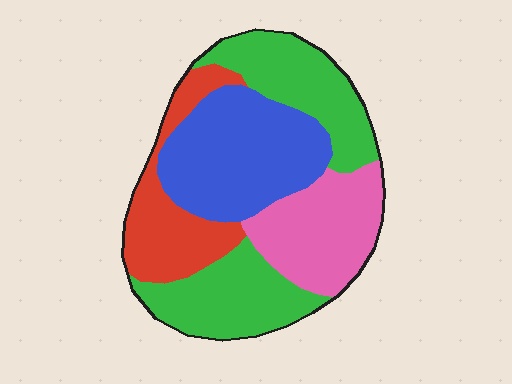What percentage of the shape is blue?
Blue covers about 25% of the shape.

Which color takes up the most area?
Green, at roughly 35%.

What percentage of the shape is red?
Red covers roughly 15% of the shape.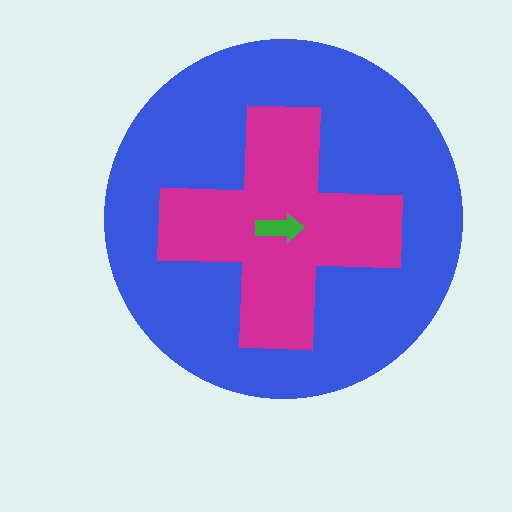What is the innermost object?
The green arrow.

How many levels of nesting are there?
3.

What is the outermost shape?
The blue circle.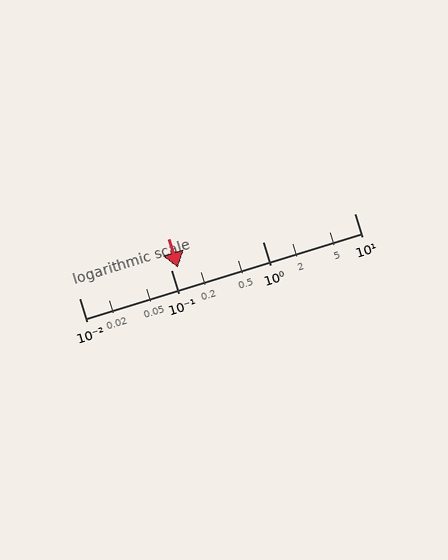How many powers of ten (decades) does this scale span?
The scale spans 3 decades, from 0.01 to 10.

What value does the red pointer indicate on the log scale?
The pointer indicates approximately 0.12.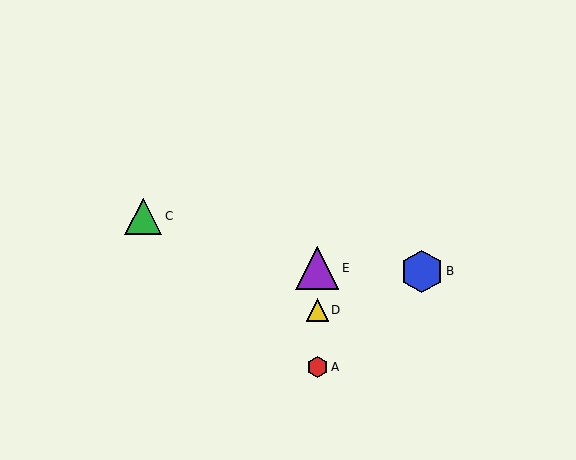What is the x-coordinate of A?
Object A is at x≈317.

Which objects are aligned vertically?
Objects A, D, E are aligned vertically.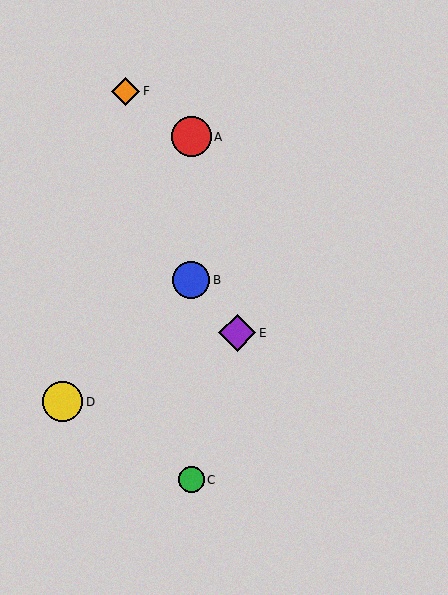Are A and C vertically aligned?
Yes, both are at x≈191.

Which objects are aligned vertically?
Objects A, B, C are aligned vertically.